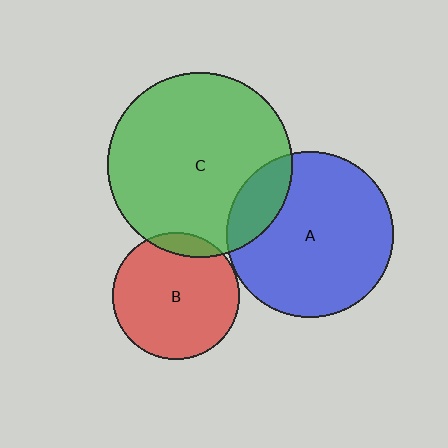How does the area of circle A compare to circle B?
Approximately 1.7 times.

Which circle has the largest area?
Circle C (green).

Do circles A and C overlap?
Yes.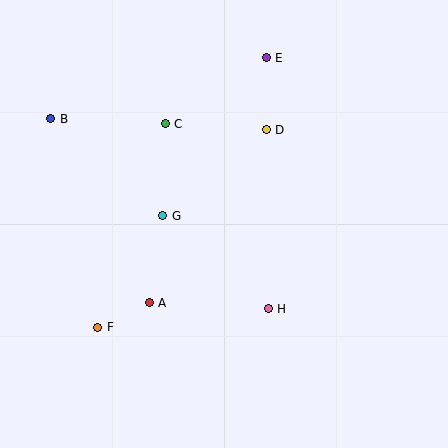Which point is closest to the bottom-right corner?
Point H is closest to the bottom-right corner.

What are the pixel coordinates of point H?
Point H is at (268, 309).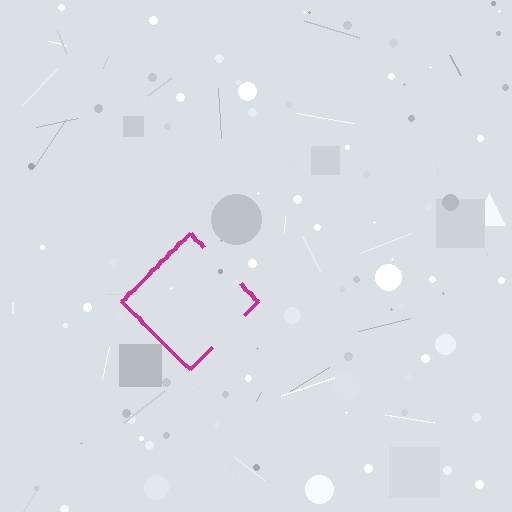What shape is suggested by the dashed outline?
The dashed outline suggests a diamond.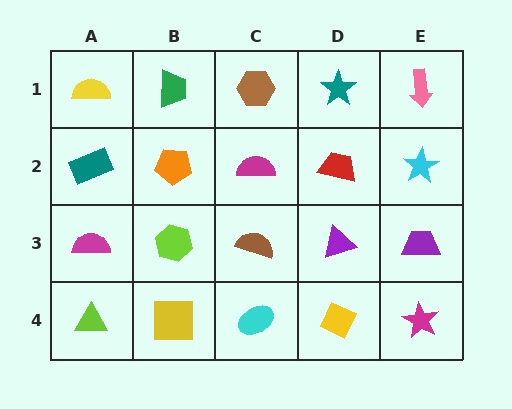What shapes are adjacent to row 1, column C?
A magenta semicircle (row 2, column C), a green trapezoid (row 1, column B), a teal star (row 1, column D).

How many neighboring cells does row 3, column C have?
4.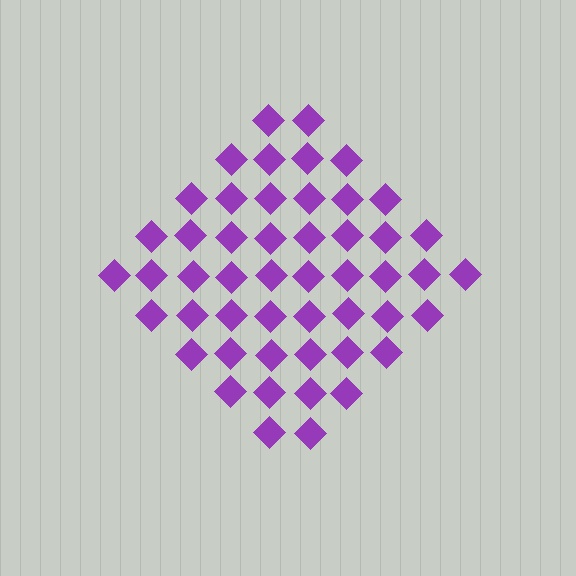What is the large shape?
The large shape is a diamond.